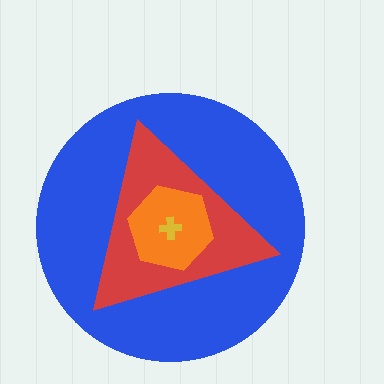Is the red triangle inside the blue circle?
Yes.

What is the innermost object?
The yellow cross.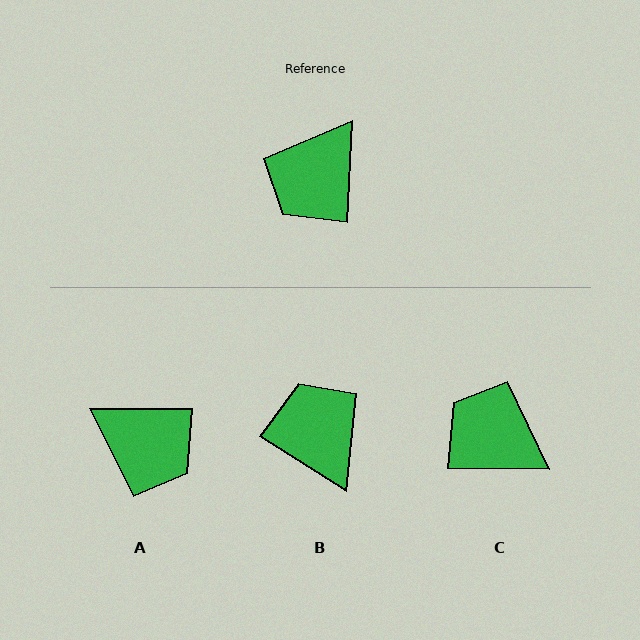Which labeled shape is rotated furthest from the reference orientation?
B, about 119 degrees away.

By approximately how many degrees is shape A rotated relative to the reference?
Approximately 93 degrees counter-clockwise.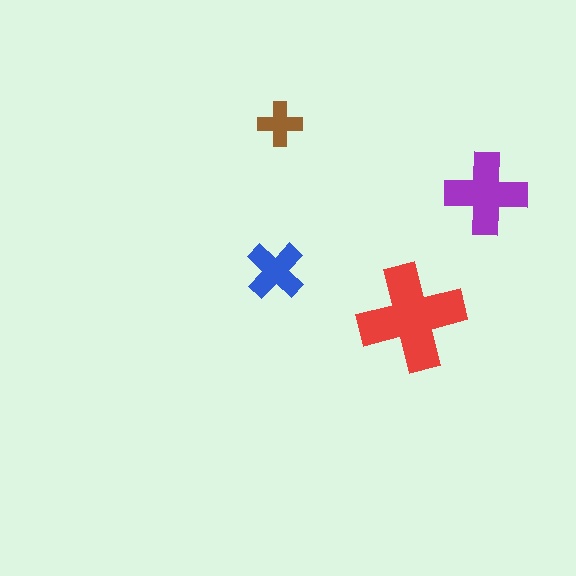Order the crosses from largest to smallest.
the red one, the purple one, the blue one, the brown one.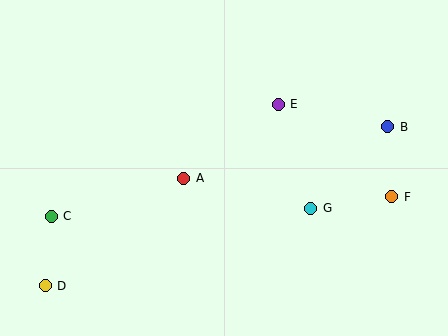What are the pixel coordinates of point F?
Point F is at (392, 197).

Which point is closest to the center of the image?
Point A at (184, 178) is closest to the center.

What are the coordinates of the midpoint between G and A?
The midpoint between G and A is at (247, 193).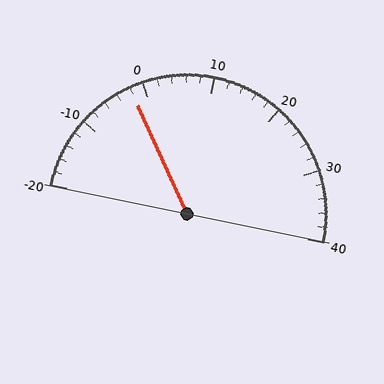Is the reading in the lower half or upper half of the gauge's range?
The reading is in the lower half of the range (-20 to 40).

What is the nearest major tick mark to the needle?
The nearest major tick mark is 0.